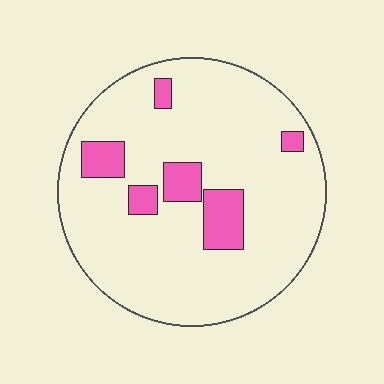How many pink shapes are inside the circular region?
6.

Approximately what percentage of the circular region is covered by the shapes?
Approximately 15%.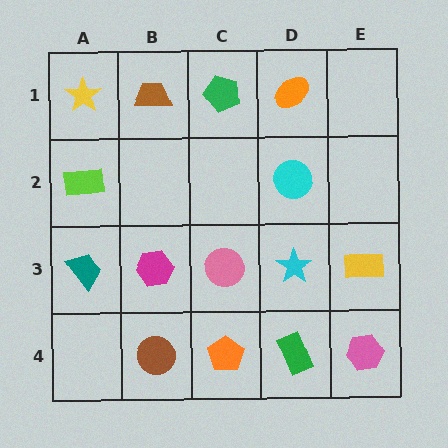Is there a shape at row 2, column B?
No, that cell is empty.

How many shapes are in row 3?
5 shapes.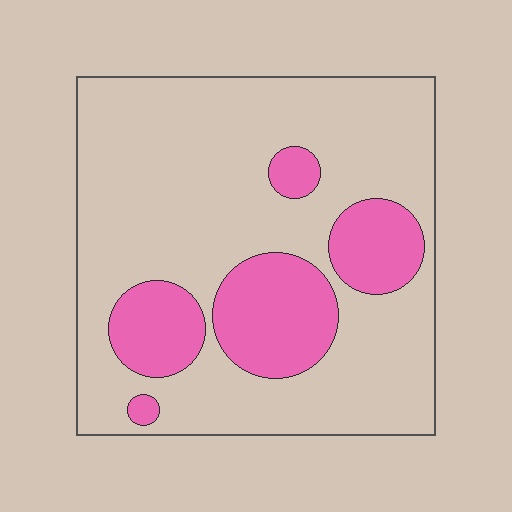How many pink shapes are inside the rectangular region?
5.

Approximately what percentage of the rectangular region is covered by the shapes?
Approximately 25%.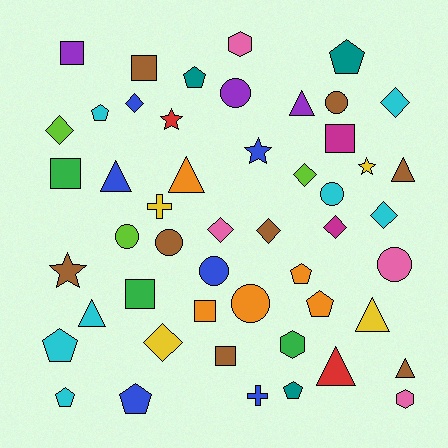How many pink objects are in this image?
There are 4 pink objects.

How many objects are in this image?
There are 50 objects.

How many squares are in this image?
There are 7 squares.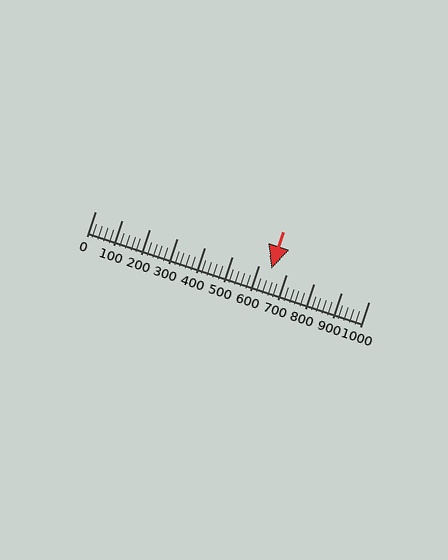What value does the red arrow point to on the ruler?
The red arrow points to approximately 644.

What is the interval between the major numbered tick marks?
The major tick marks are spaced 100 units apart.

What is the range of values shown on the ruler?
The ruler shows values from 0 to 1000.